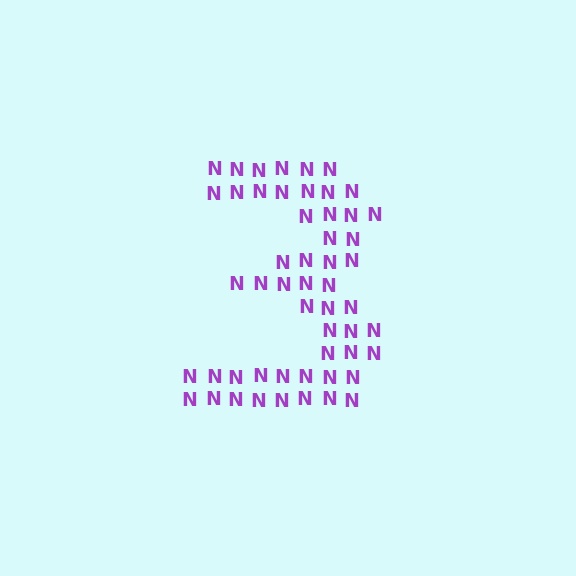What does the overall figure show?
The overall figure shows the digit 3.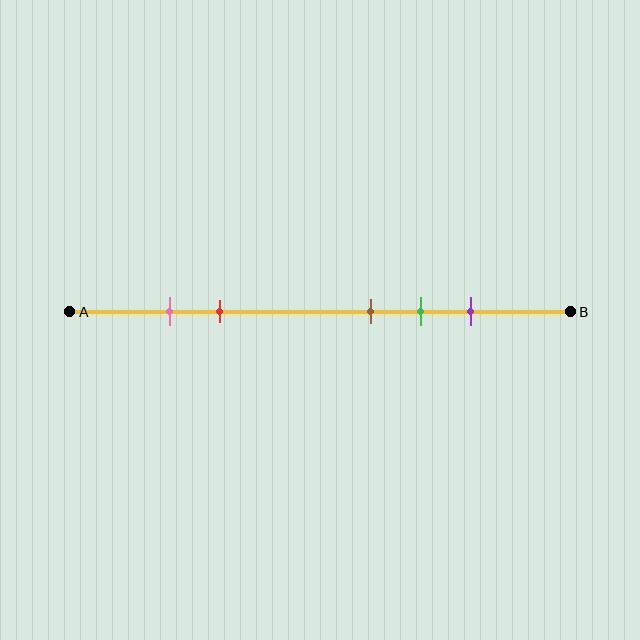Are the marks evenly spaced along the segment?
No, the marks are not evenly spaced.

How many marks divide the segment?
There are 5 marks dividing the segment.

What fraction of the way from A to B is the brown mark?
The brown mark is approximately 60% (0.6) of the way from A to B.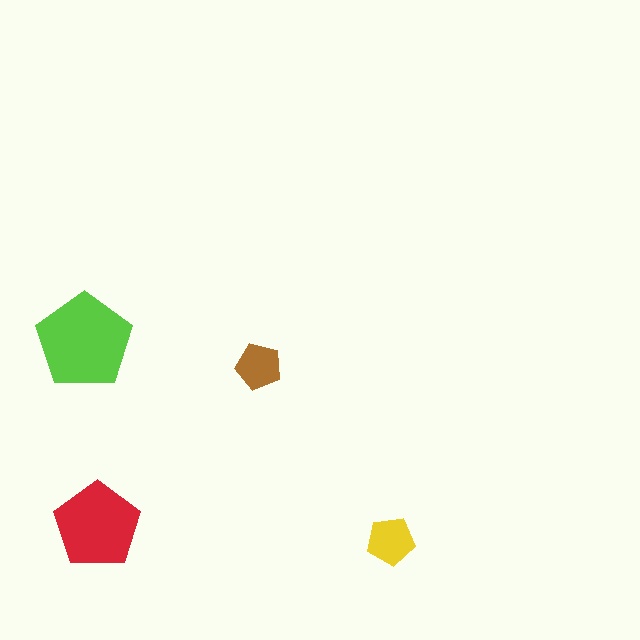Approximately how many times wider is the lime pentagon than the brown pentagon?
About 2 times wider.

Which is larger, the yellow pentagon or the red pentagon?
The red one.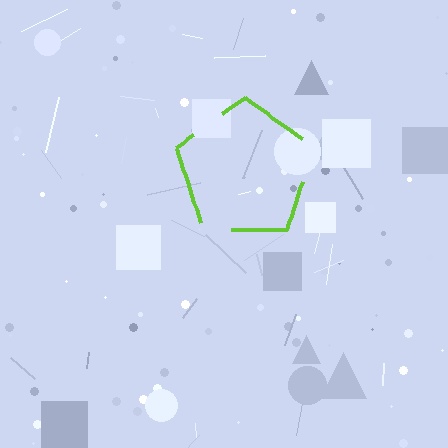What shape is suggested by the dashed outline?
The dashed outline suggests a pentagon.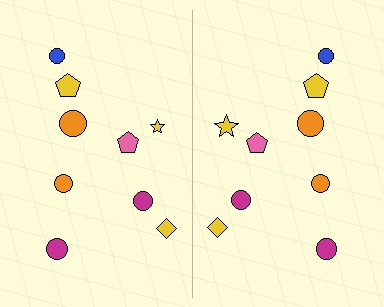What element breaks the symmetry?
The yellow star on the right side has a different size than its mirror counterpart.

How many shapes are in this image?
There are 18 shapes in this image.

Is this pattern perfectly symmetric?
No, the pattern is not perfectly symmetric. The yellow star on the right side has a different size than its mirror counterpart.